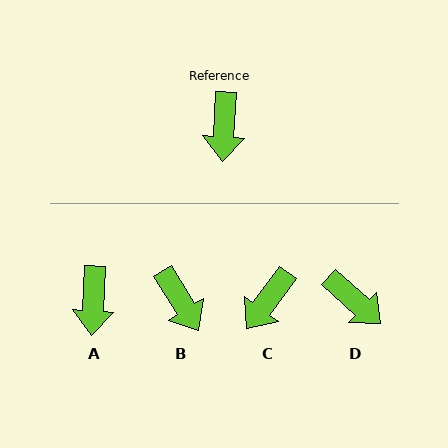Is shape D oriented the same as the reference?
No, it is off by about 51 degrees.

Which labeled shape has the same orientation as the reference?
A.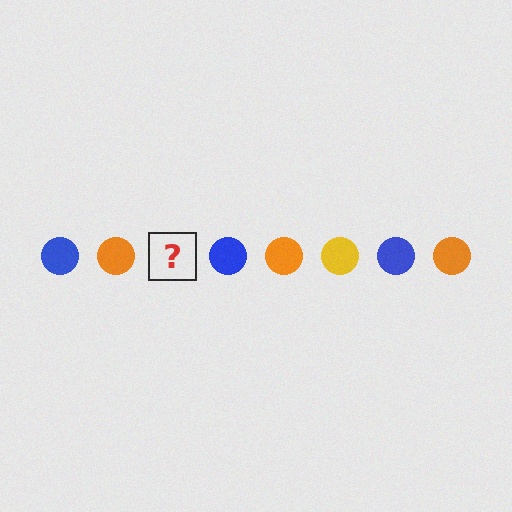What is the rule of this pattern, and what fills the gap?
The rule is that the pattern cycles through blue, orange, yellow circles. The gap should be filled with a yellow circle.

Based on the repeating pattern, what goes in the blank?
The blank should be a yellow circle.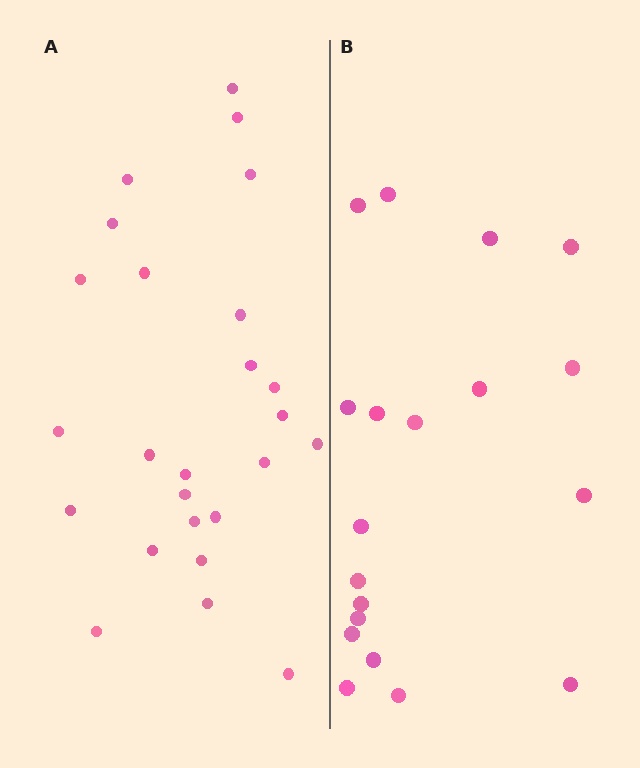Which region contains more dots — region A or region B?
Region A (the left region) has more dots.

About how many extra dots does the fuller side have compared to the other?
Region A has about 6 more dots than region B.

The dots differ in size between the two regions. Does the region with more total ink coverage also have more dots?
No. Region B has more total ink coverage because its dots are larger, but region A actually contains more individual dots. Total area can be misleading — the number of items is what matters here.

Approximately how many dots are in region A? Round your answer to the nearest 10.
About 20 dots. (The exact count is 25, which rounds to 20.)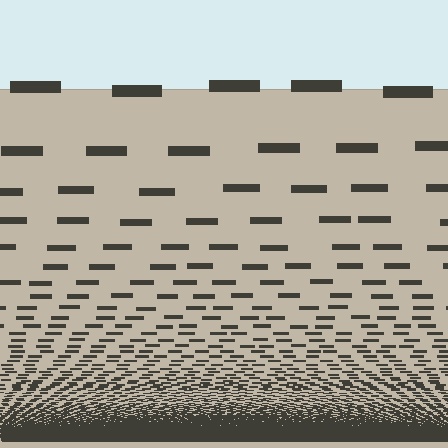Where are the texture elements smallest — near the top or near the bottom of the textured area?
Near the bottom.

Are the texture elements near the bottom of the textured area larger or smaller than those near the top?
Smaller. The gradient is inverted — elements near the bottom are smaller and denser.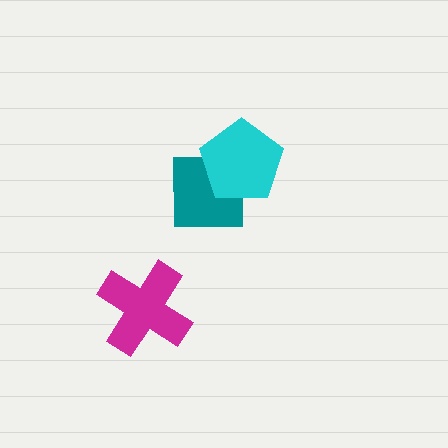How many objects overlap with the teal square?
1 object overlaps with the teal square.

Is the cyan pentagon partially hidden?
No, no other shape covers it.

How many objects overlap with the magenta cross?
0 objects overlap with the magenta cross.